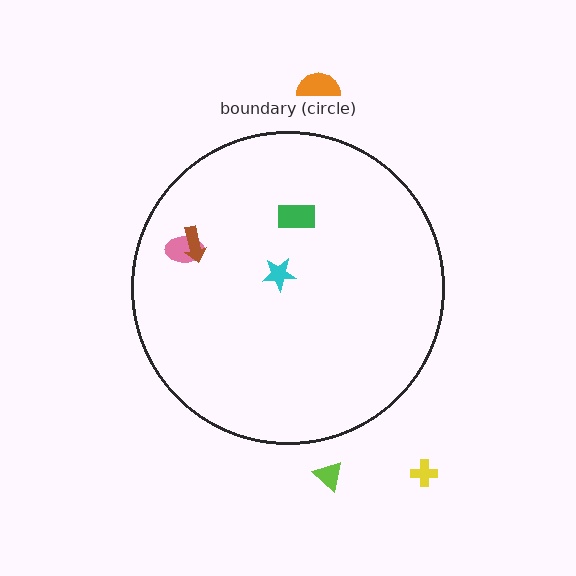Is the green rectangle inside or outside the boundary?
Inside.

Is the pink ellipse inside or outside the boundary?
Inside.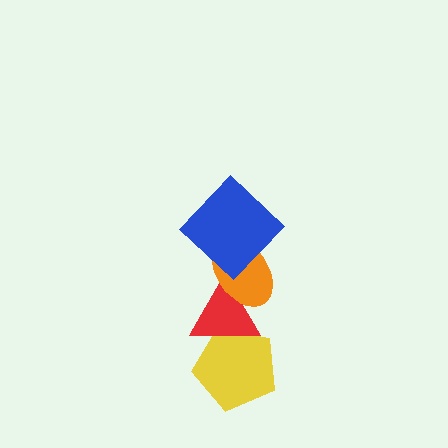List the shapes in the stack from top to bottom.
From top to bottom: the blue diamond, the orange ellipse, the red triangle, the yellow pentagon.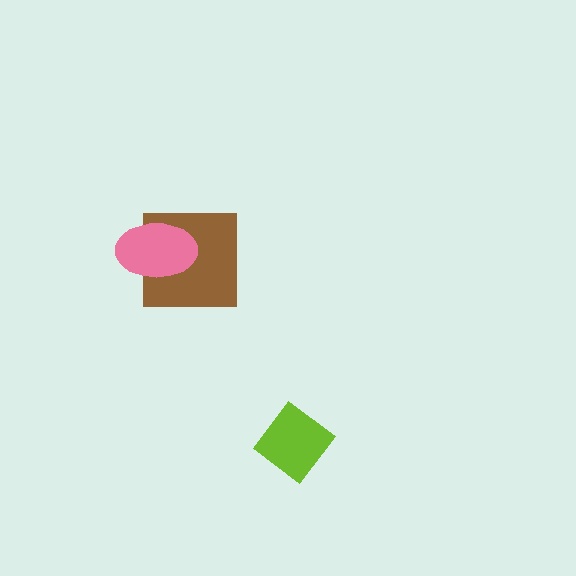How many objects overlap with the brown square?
1 object overlaps with the brown square.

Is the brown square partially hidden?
Yes, it is partially covered by another shape.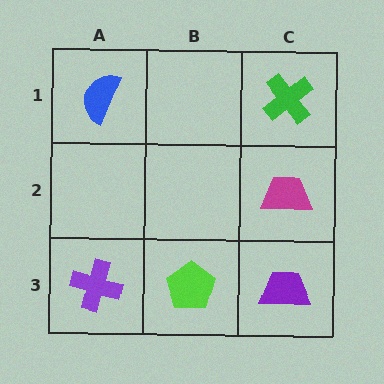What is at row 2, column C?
A magenta trapezoid.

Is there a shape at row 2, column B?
No, that cell is empty.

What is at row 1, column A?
A blue semicircle.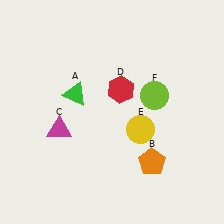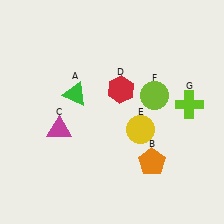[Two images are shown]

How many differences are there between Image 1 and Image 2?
There is 1 difference between the two images.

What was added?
A lime cross (G) was added in Image 2.